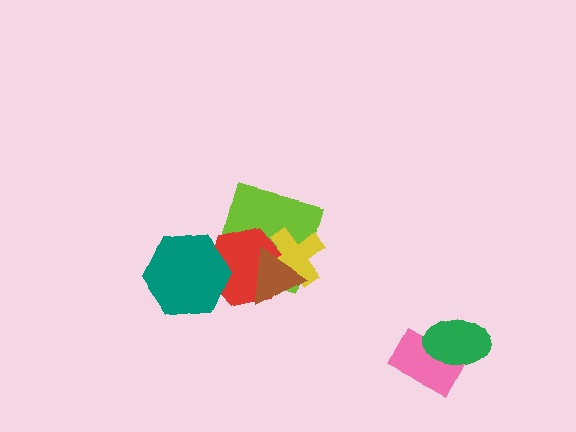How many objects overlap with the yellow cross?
3 objects overlap with the yellow cross.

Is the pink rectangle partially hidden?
Yes, it is partially covered by another shape.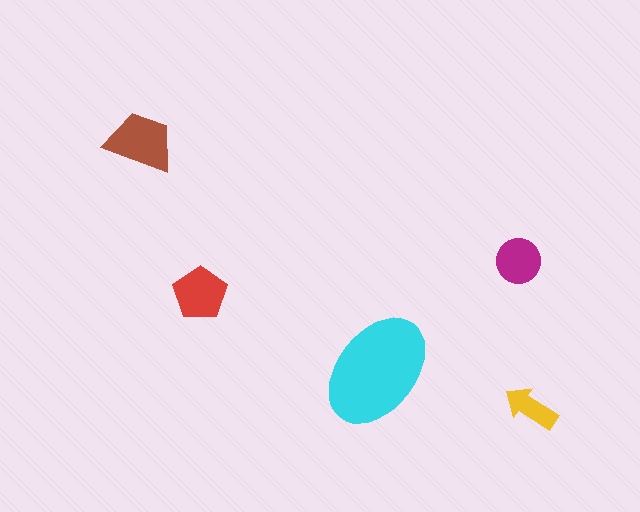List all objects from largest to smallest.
The cyan ellipse, the brown trapezoid, the red pentagon, the magenta circle, the yellow arrow.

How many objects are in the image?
There are 5 objects in the image.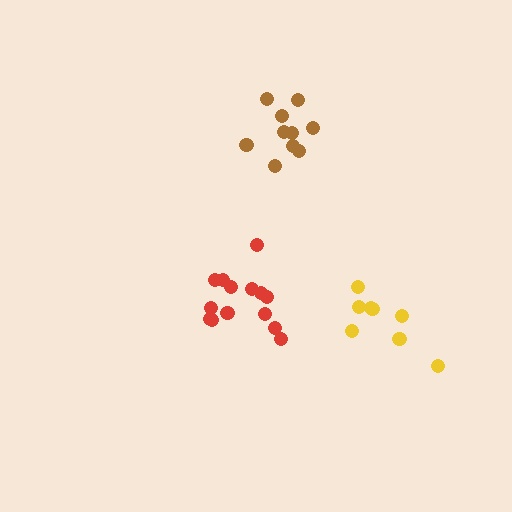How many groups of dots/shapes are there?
There are 3 groups.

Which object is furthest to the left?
The red cluster is leftmost.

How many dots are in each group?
Group 1: 10 dots, Group 2: 8 dots, Group 3: 14 dots (32 total).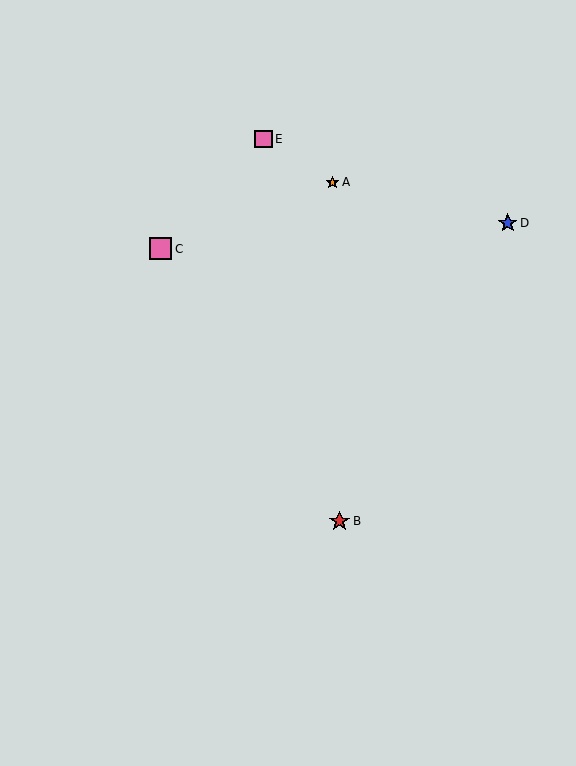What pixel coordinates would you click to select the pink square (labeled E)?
Click at (263, 139) to select the pink square E.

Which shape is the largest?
The pink square (labeled C) is the largest.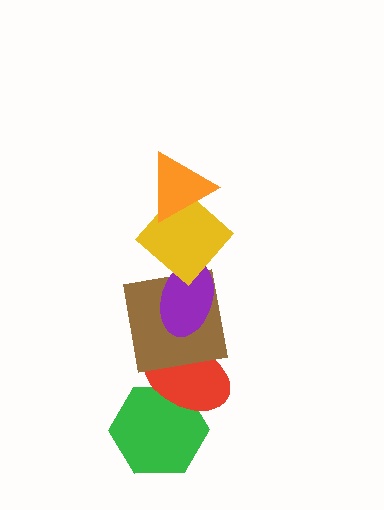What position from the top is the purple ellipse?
The purple ellipse is 3rd from the top.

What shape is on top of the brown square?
The purple ellipse is on top of the brown square.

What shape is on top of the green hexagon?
The red ellipse is on top of the green hexagon.